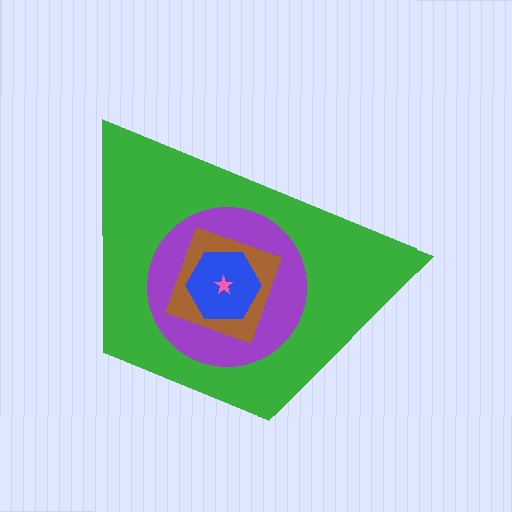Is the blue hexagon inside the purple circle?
Yes.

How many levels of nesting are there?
5.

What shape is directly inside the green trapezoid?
The purple circle.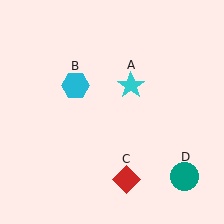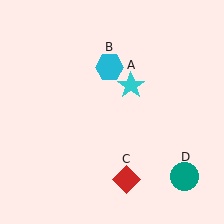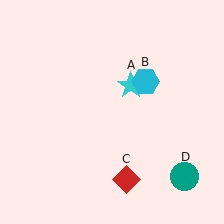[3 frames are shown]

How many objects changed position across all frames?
1 object changed position: cyan hexagon (object B).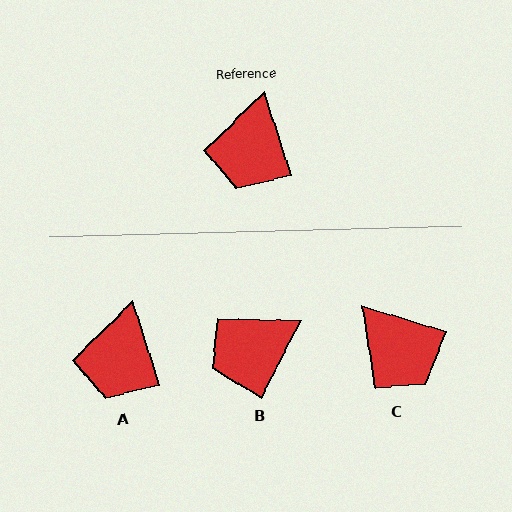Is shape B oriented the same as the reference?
No, it is off by about 46 degrees.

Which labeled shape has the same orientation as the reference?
A.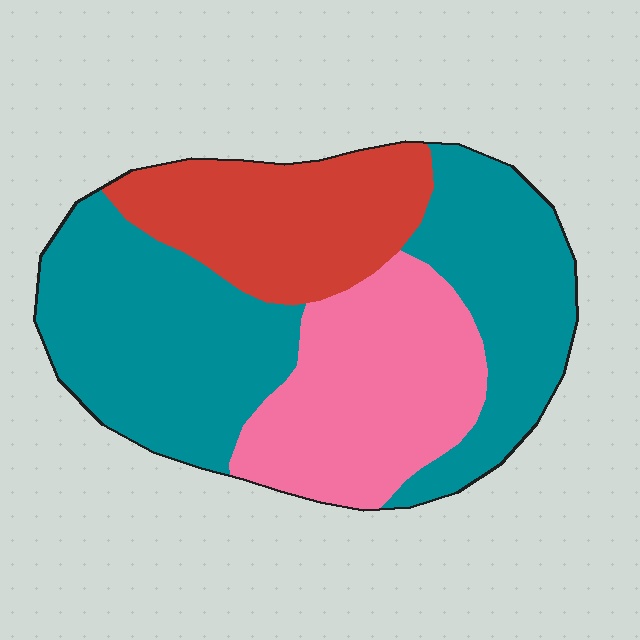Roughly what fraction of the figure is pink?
Pink covers about 25% of the figure.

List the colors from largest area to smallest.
From largest to smallest: teal, pink, red.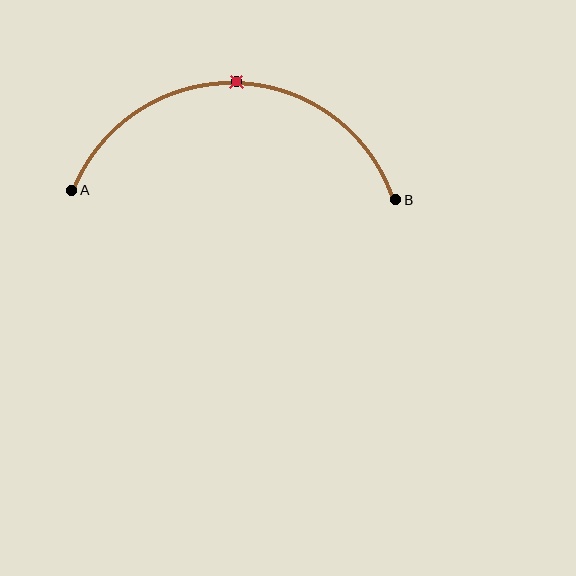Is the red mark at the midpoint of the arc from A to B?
Yes. The red mark lies on the arc at equal arc-length from both A and B — it is the arc midpoint.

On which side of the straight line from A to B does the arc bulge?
The arc bulges above the straight line connecting A and B.